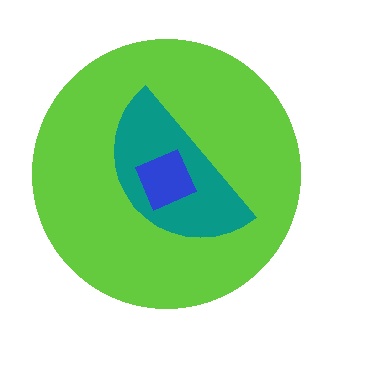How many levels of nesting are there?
3.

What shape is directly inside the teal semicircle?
The blue diamond.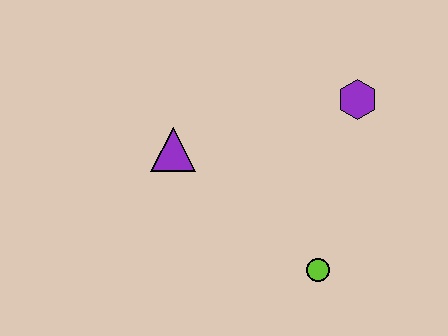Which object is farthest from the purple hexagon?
The purple triangle is farthest from the purple hexagon.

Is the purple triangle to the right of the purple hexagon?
No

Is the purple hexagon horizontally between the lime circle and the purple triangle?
No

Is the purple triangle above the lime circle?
Yes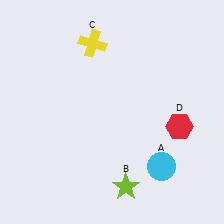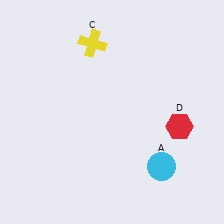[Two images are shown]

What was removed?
The lime star (B) was removed in Image 2.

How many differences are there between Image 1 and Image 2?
There is 1 difference between the two images.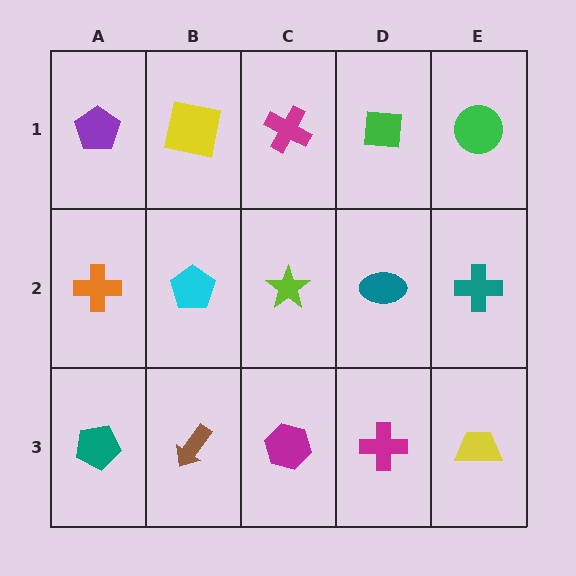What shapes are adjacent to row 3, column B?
A cyan pentagon (row 2, column B), a teal pentagon (row 3, column A), a magenta hexagon (row 3, column C).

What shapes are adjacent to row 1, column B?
A cyan pentagon (row 2, column B), a purple pentagon (row 1, column A), a magenta cross (row 1, column C).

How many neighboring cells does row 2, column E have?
3.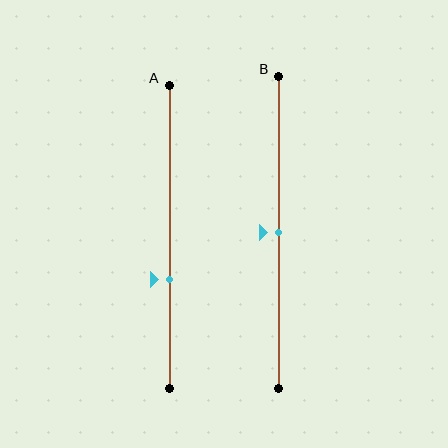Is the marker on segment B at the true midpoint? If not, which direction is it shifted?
Yes, the marker on segment B is at the true midpoint.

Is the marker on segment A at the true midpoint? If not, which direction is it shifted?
No, the marker on segment A is shifted downward by about 14% of the segment length.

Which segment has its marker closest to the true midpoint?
Segment B has its marker closest to the true midpoint.